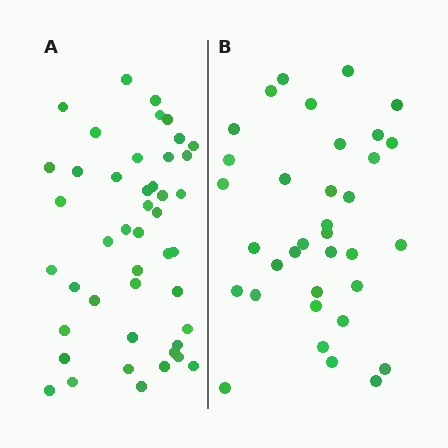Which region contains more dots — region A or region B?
Region A (the left region) has more dots.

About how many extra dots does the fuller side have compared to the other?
Region A has roughly 10 or so more dots than region B.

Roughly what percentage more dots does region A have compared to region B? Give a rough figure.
About 30% more.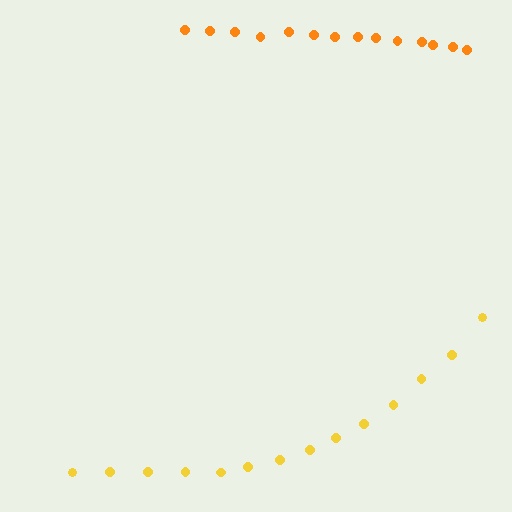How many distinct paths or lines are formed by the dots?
There are 2 distinct paths.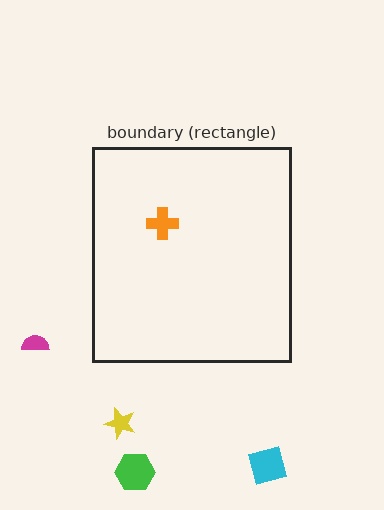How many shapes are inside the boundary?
1 inside, 4 outside.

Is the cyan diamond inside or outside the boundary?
Outside.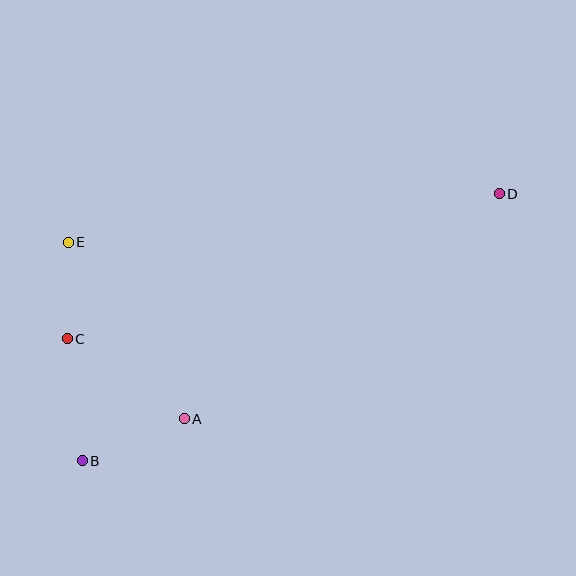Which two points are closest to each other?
Points C and E are closest to each other.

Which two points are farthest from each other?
Points B and D are farthest from each other.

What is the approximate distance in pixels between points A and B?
The distance between A and B is approximately 111 pixels.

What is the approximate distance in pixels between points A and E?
The distance between A and E is approximately 212 pixels.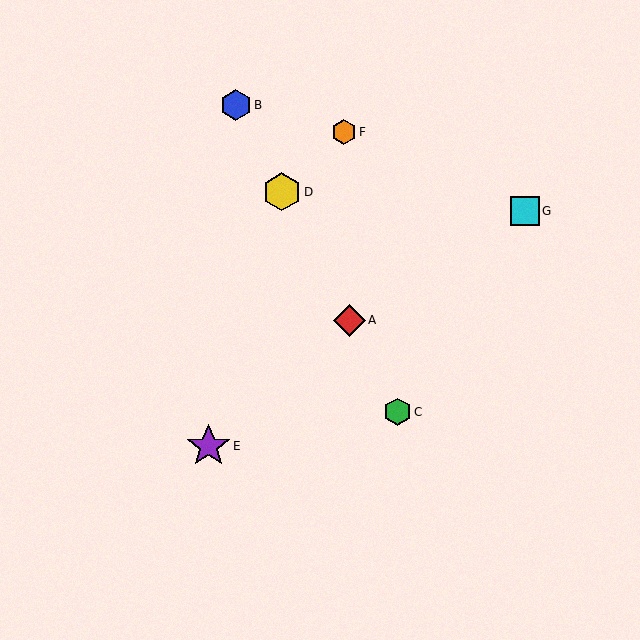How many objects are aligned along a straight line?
4 objects (A, B, C, D) are aligned along a straight line.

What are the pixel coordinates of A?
Object A is at (349, 320).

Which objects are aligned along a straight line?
Objects A, B, C, D are aligned along a straight line.